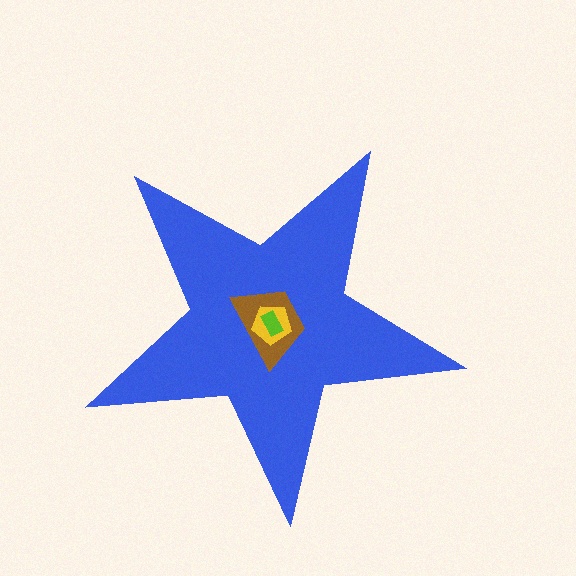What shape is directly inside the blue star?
The brown trapezoid.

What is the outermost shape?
The blue star.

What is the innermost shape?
The lime rectangle.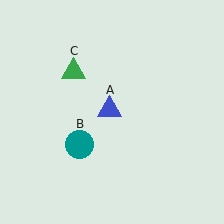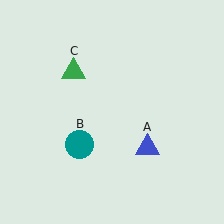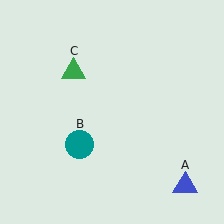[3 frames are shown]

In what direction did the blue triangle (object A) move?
The blue triangle (object A) moved down and to the right.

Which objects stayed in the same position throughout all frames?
Teal circle (object B) and green triangle (object C) remained stationary.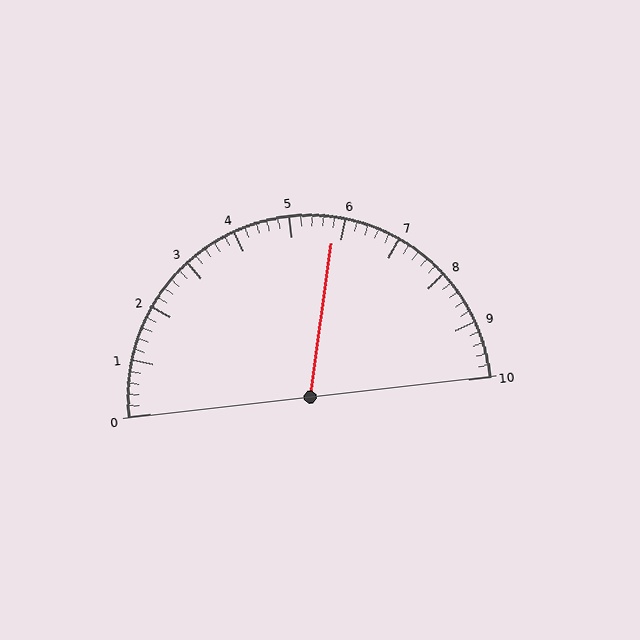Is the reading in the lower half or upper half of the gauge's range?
The reading is in the upper half of the range (0 to 10).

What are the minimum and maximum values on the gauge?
The gauge ranges from 0 to 10.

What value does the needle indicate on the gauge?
The needle indicates approximately 5.8.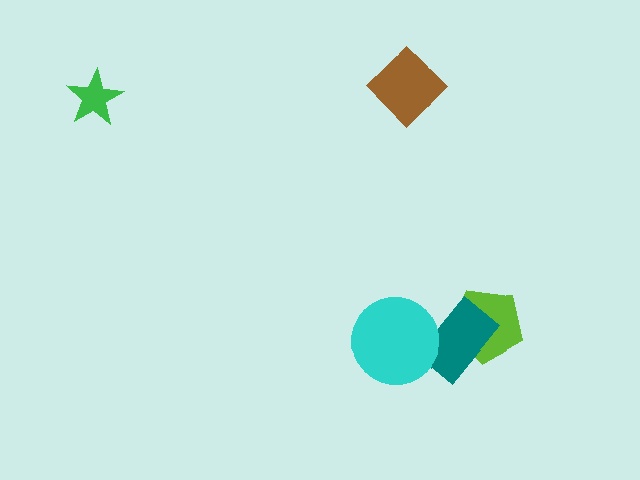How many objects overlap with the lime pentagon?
1 object overlaps with the lime pentagon.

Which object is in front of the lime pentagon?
The teal rectangle is in front of the lime pentagon.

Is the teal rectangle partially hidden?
Yes, it is partially covered by another shape.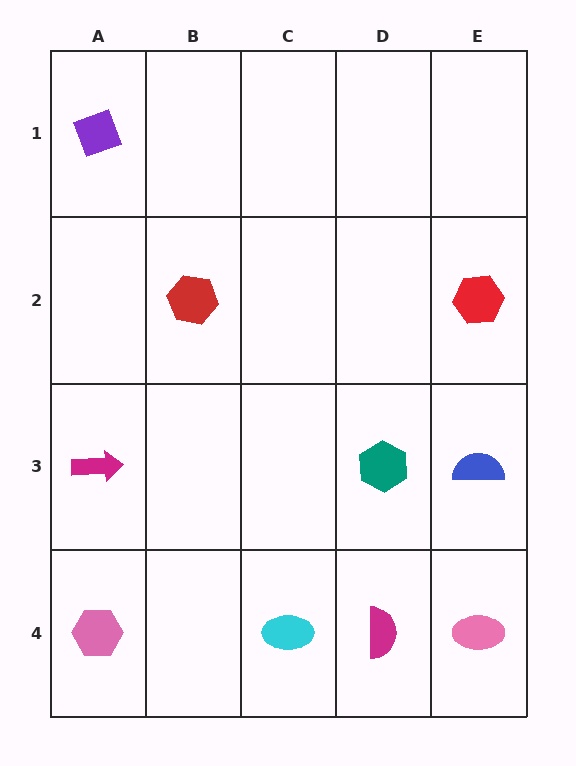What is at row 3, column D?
A teal hexagon.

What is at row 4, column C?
A cyan ellipse.